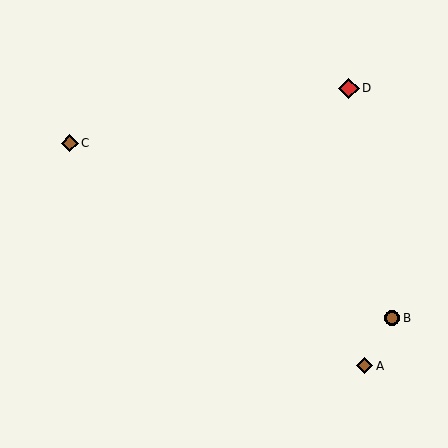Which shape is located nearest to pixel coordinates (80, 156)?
The brown diamond (labeled C) at (70, 143) is nearest to that location.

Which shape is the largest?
The red diamond (labeled D) is the largest.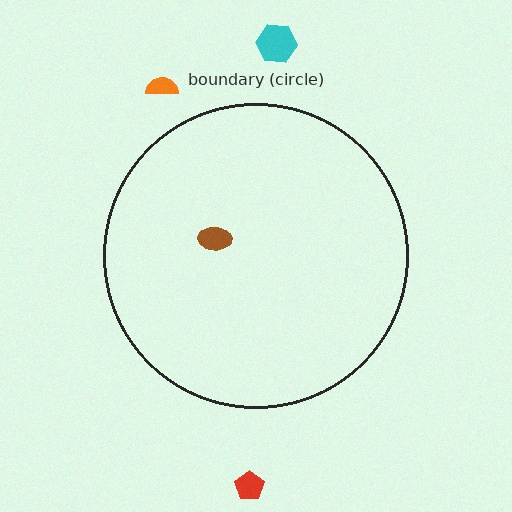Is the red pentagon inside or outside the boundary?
Outside.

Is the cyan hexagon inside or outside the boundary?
Outside.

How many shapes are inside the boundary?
1 inside, 3 outside.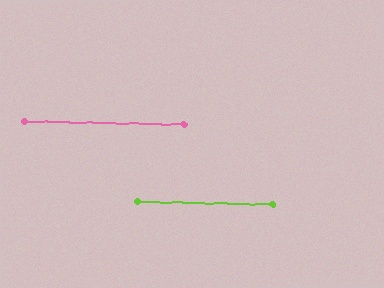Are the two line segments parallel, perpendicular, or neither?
Parallel — their directions differ by only 0.2°.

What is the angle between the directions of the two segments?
Approximately 0 degrees.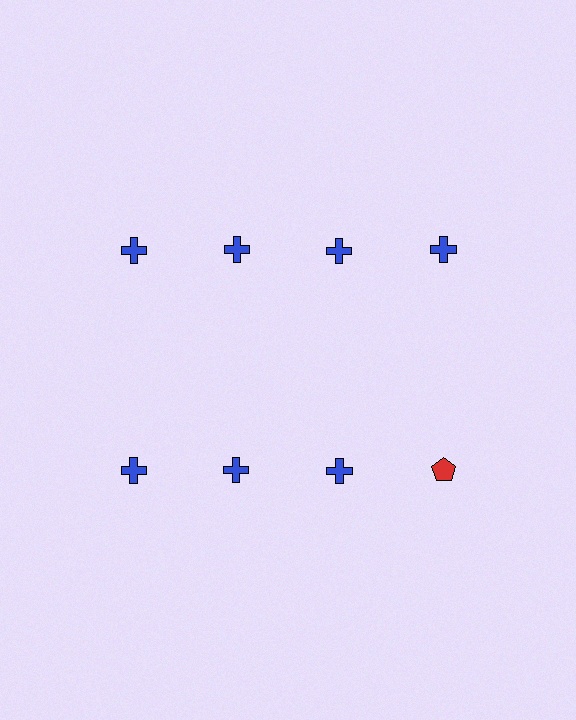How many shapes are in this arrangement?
There are 8 shapes arranged in a grid pattern.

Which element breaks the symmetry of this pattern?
The red pentagon in the second row, second from right column breaks the symmetry. All other shapes are blue crosses.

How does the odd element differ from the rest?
It differs in both color (red instead of blue) and shape (pentagon instead of cross).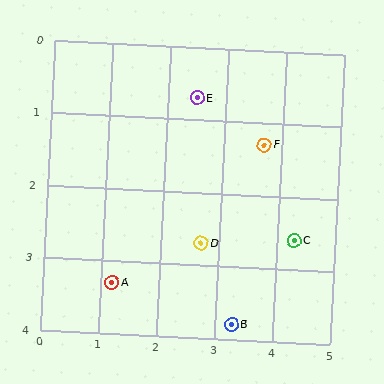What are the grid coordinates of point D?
Point D is at approximately (2.7, 2.7).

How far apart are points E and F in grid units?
Points E and F are about 1.3 grid units apart.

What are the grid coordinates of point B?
Point B is at approximately (3.3, 3.8).